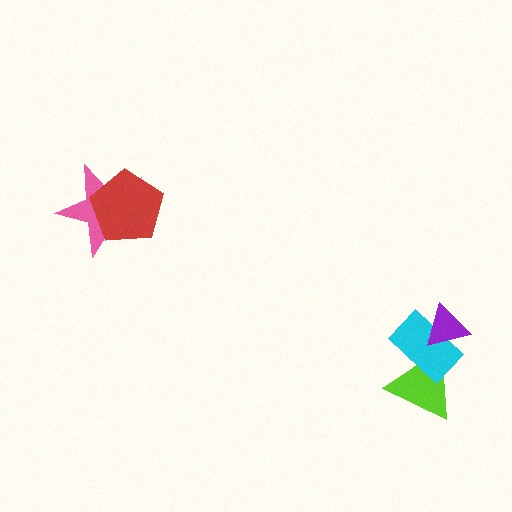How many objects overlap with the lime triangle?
1 object overlaps with the lime triangle.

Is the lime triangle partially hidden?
Yes, it is partially covered by another shape.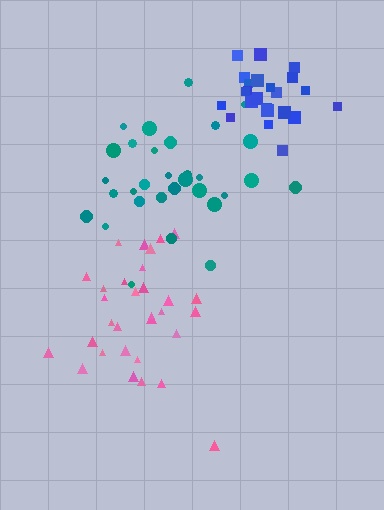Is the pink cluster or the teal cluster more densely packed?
Pink.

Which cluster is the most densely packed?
Blue.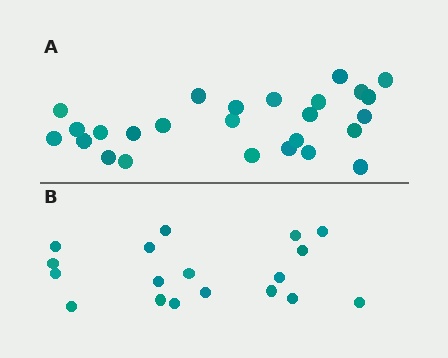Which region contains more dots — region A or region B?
Region A (the top region) has more dots.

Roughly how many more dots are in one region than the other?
Region A has roughly 8 or so more dots than region B.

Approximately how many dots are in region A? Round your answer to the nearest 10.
About 30 dots. (The exact count is 26, which rounds to 30.)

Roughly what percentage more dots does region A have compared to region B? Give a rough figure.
About 45% more.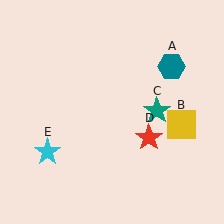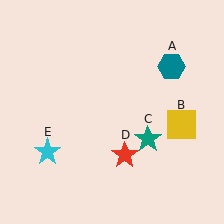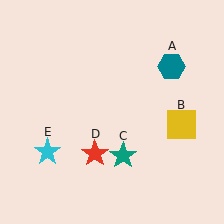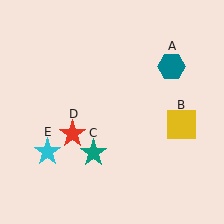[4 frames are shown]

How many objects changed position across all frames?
2 objects changed position: teal star (object C), red star (object D).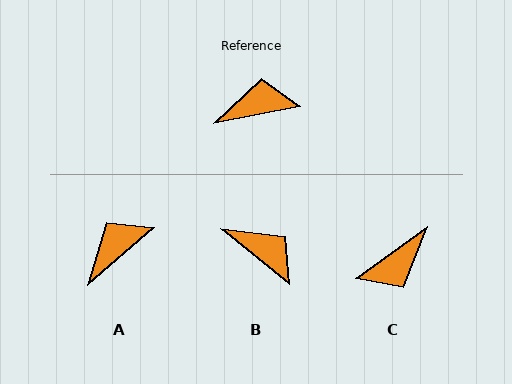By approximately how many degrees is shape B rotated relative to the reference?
Approximately 50 degrees clockwise.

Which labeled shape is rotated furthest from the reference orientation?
C, about 155 degrees away.